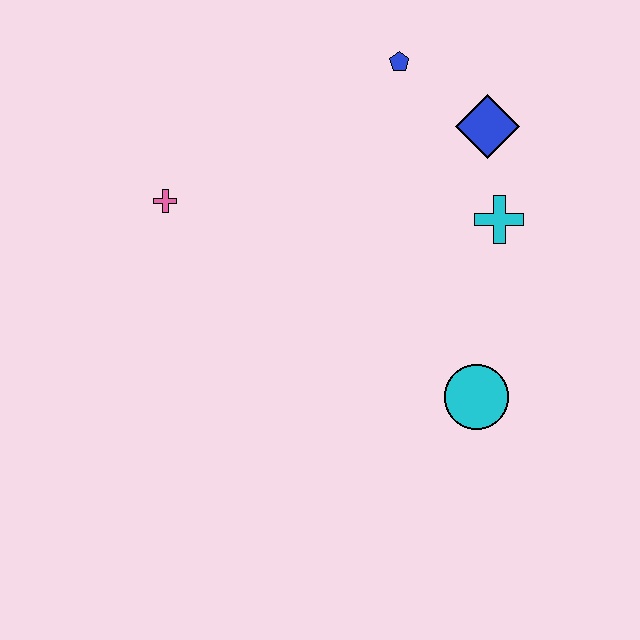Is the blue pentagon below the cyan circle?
No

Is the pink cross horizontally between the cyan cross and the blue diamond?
No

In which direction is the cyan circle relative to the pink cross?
The cyan circle is to the right of the pink cross.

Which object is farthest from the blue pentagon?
The cyan circle is farthest from the blue pentagon.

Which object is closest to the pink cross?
The blue pentagon is closest to the pink cross.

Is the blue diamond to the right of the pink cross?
Yes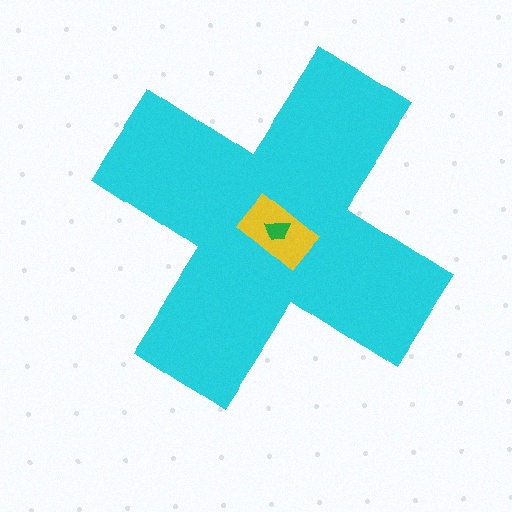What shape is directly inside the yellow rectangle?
The green trapezoid.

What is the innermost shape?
The green trapezoid.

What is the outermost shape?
The cyan cross.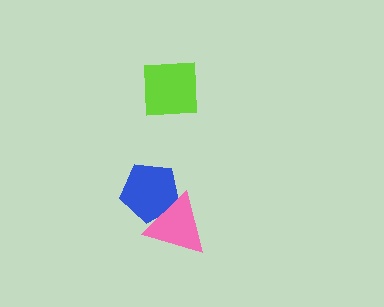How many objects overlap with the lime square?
0 objects overlap with the lime square.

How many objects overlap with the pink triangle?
1 object overlaps with the pink triangle.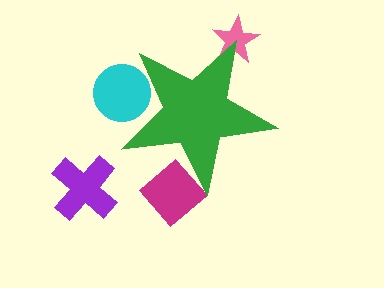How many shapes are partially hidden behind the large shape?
3 shapes are partially hidden.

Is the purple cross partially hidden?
No, the purple cross is fully visible.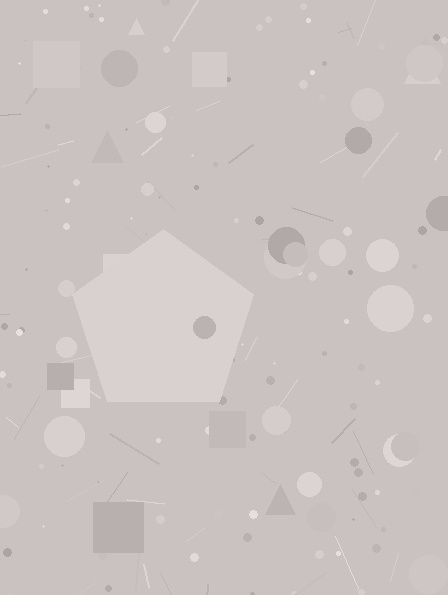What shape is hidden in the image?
A pentagon is hidden in the image.